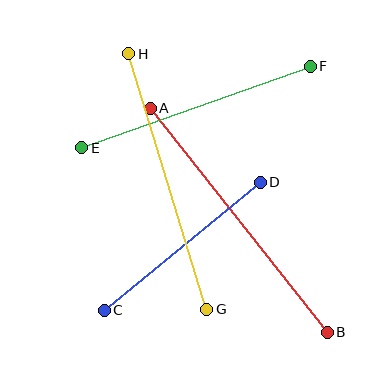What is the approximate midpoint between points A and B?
The midpoint is at approximately (239, 220) pixels.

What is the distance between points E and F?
The distance is approximately 243 pixels.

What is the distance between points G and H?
The distance is approximately 267 pixels.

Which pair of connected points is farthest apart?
Points A and B are farthest apart.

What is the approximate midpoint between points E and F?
The midpoint is at approximately (196, 107) pixels.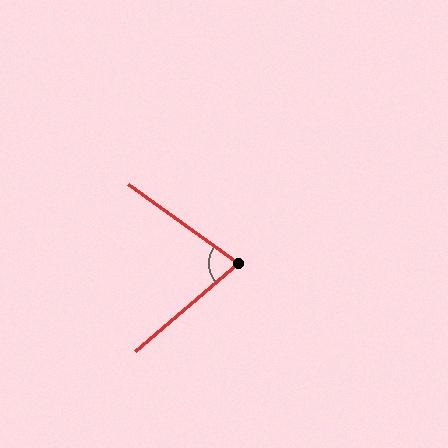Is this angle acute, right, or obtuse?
It is acute.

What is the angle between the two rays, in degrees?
Approximately 76 degrees.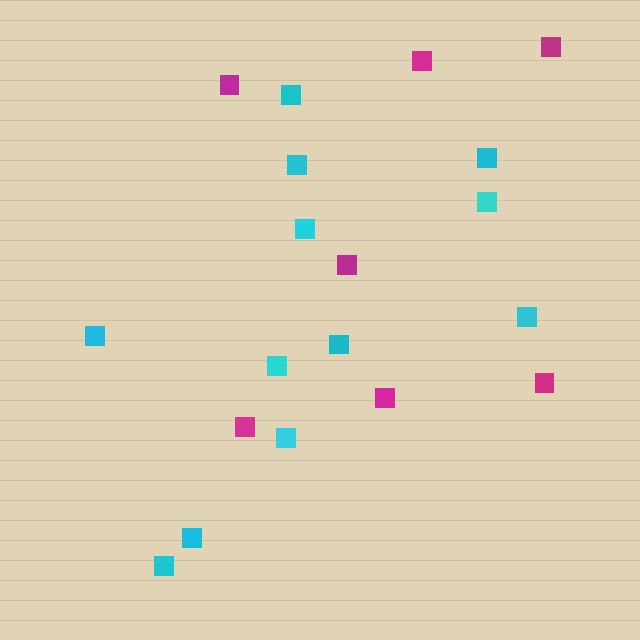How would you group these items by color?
There are 2 groups: one group of cyan squares (12) and one group of magenta squares (7).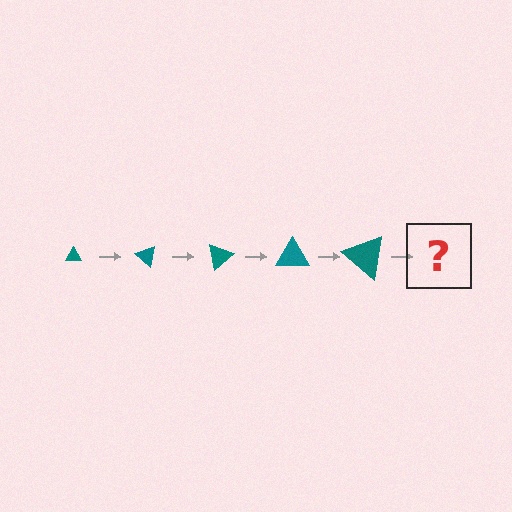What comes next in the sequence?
The next element should be a triangle, larger than the previous one and rotated 200 degrees from the start.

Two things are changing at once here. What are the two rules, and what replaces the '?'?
The two rules are that the triangle grows larger each step and it rotates 40 degrees each step. The '?' should be a triangle, larger than the previous one and rotated 200 degrees from the start.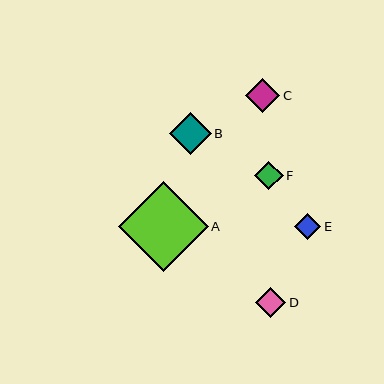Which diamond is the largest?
Diamond A is the largest with a size of approximately 90 pixels.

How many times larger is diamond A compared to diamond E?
Diamond A is approximately 3.4 times the size of diamond E.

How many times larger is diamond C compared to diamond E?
Diamond C is approximately 1.3 times the size of diamond E.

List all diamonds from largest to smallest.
From largest to smallest: A, B, C, D, F, E.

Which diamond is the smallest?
Diamond E is the smallest with a size of approximately 26 pixels.